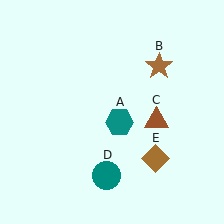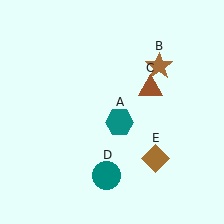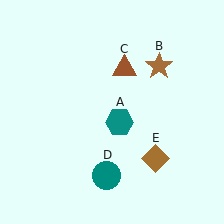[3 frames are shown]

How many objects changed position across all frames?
1 object changed position: brown triangle (object C).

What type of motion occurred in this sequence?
The brown triangle (object C) rotated counterclockwise around the center of the scene.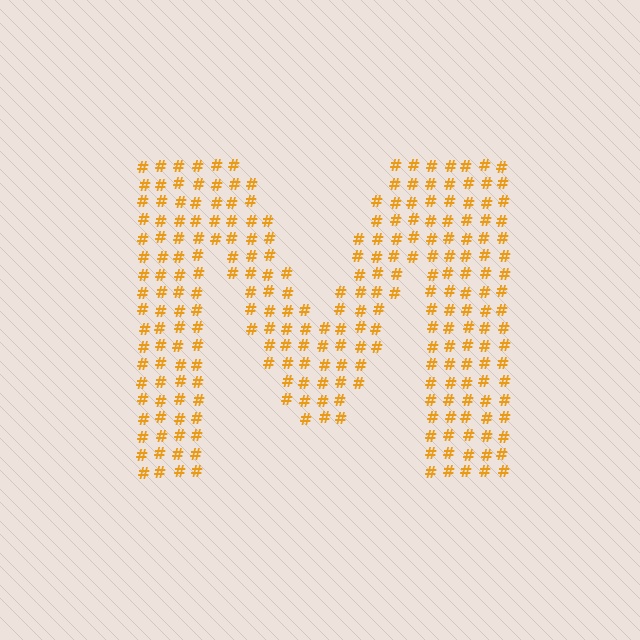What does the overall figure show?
The overall figure shows the letter M.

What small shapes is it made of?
It is made of small hash symbols.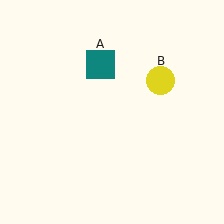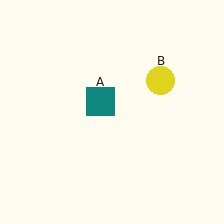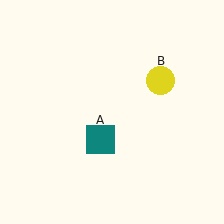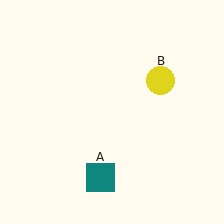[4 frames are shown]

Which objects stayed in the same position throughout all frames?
Yellow circle (object B) remained stationary.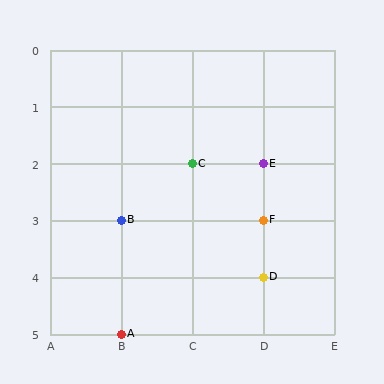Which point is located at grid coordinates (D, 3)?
Point F is at (D, 3).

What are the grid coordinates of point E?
Point E is at grid coordinates (D, 2).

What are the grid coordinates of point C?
Point C is at grid coordinates (C, 2).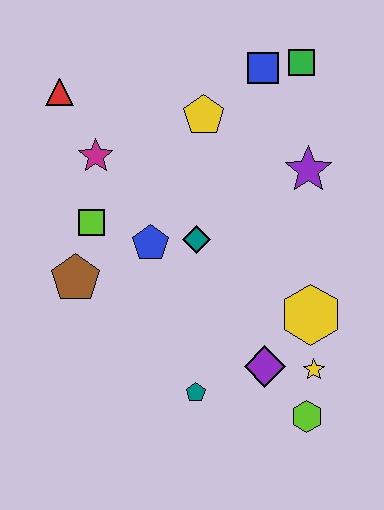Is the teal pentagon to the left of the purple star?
Yes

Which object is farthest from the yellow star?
The red triangle is farthest from the yellow star.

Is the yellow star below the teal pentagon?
No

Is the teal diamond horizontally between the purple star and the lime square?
Yes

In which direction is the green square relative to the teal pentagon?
The green square is above the teal pentagon.